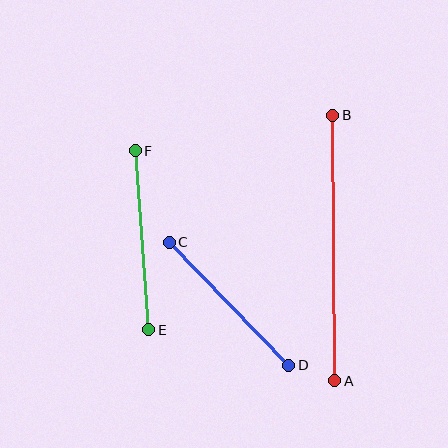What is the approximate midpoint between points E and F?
The midpoint is at approximately (142, 240) pixels.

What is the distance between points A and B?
The distance is approximately 265 pixels.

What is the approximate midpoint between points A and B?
The midpoint is at approximately (334, 248) pixels.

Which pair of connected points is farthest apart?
Points A and B are farthest apart.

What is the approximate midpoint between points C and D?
The midpoint is at approximately (229, 304) pixels.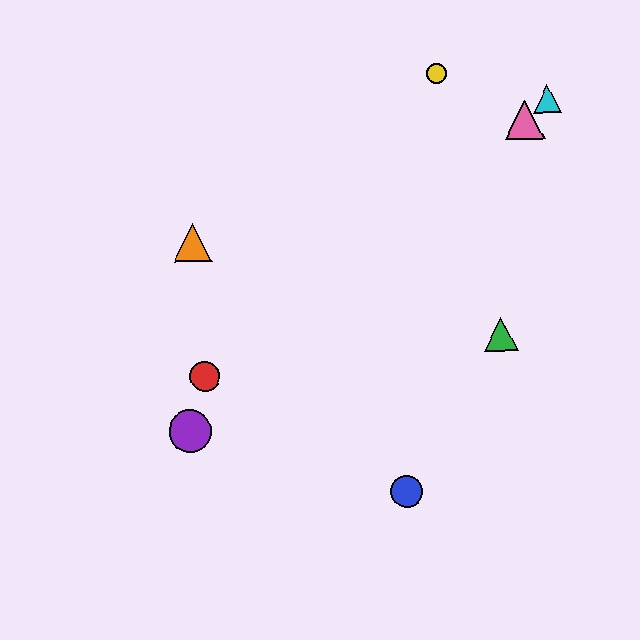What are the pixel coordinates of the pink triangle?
The pink triangle is at (525, 120).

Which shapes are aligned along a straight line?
The purple circle, the cyan triangle, the pink triangle are aligned along a straight line.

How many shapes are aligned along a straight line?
3 shapes (the purple circle, the cyan triangle, the pink triangle) are aligned along a straight line.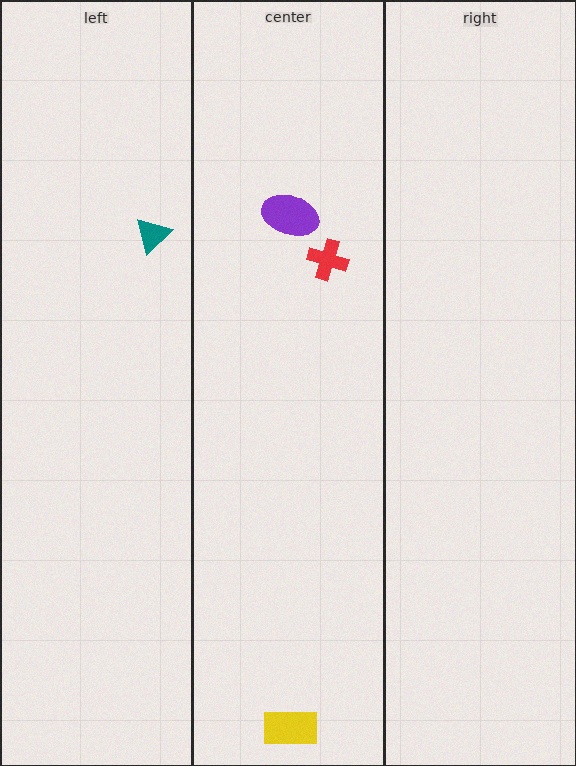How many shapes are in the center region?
3.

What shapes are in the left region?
The teal triangle.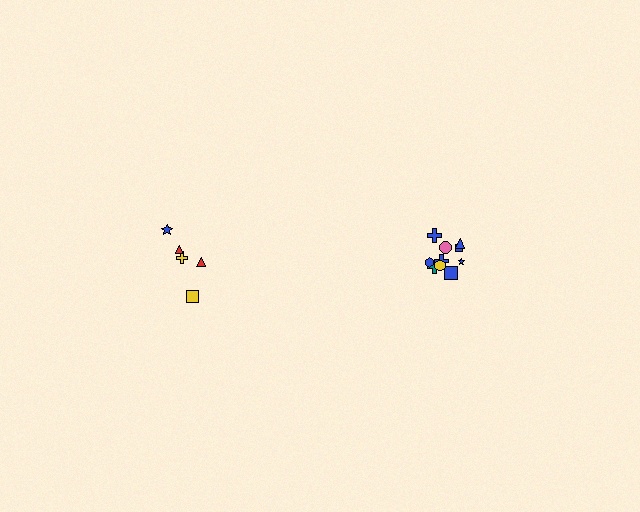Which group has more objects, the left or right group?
The right group.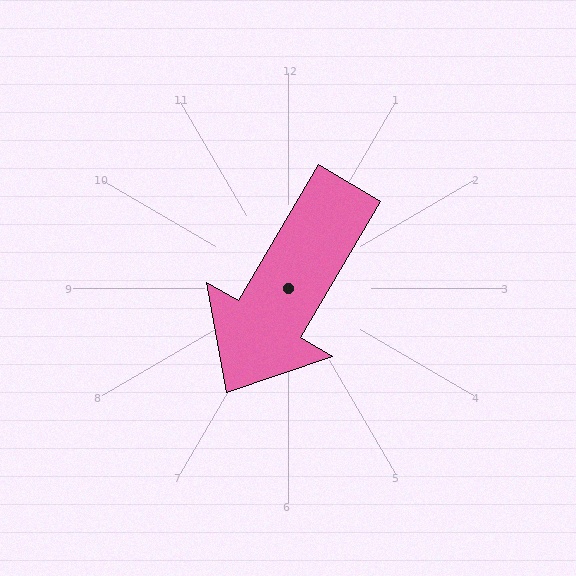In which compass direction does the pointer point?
Southwest.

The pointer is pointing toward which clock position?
Roughly 7 o'clock.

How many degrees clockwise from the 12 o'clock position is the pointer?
Approximately 210 degrees.